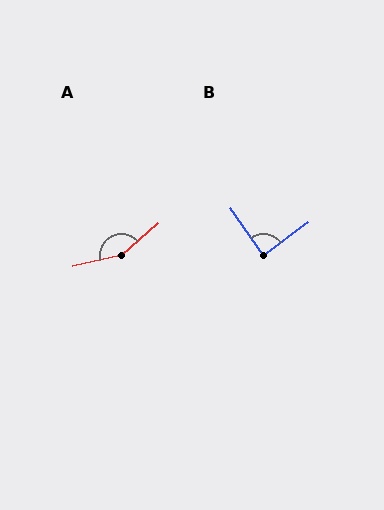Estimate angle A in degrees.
Approximately 152 degrees.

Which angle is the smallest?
B, at approximately 89 degrees.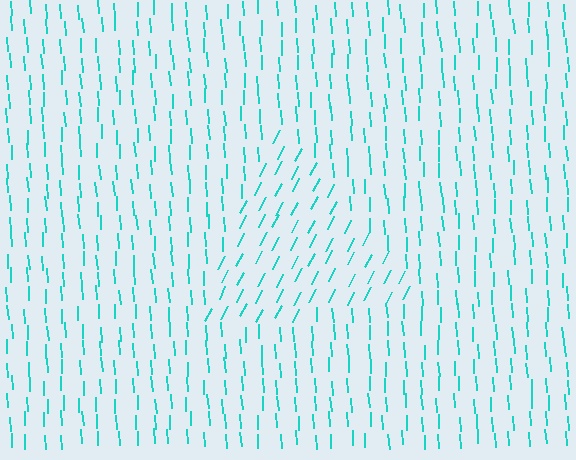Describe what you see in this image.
The image is filled with small cyan line segments. A triangle region in the image has lines oriented differently from the surrounding lines, creating a visible texture boundary.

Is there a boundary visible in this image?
Yes, there is a texture boundary formed by a change in line orientation.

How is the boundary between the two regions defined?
The boundary is defined purely by a change in line orientation (approximately 30 degrees difference). All lines are the same color and thickness.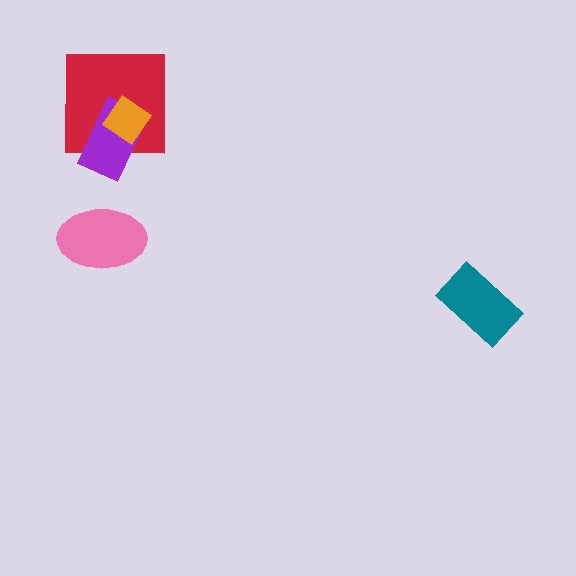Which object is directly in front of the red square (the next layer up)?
The purple rectangle is directly in front of the red square.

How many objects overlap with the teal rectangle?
0 objects overlap with the teal rectangle.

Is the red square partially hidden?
Yes, it is partially covered by another shape.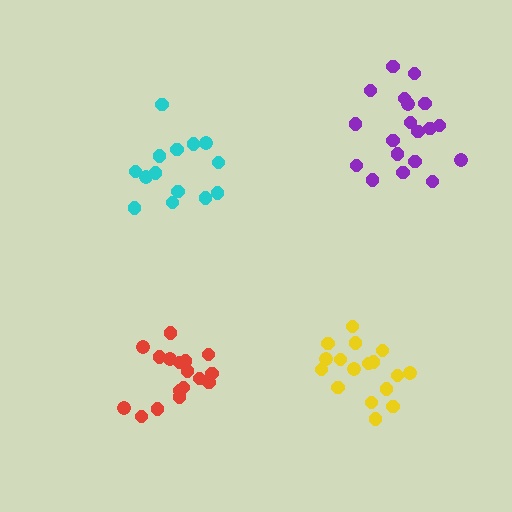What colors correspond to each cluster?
The clusters are colored: yellow, red, cyan, purple.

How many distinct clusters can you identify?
There are 4 distinct clusters.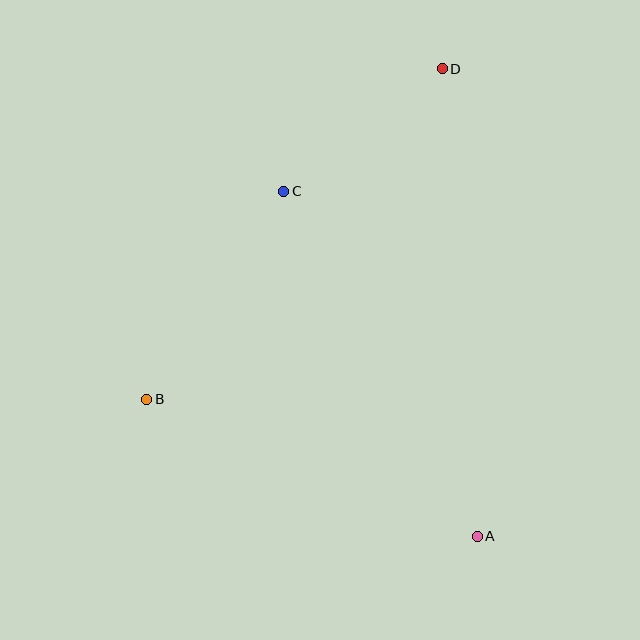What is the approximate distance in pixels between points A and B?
The distance between A and B is approximately 358 pixels.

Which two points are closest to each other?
Points C and D are closest to each other.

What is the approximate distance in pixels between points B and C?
The distance between B and C is approximately 249 pixels.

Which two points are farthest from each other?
Points A and D are farthest from each other.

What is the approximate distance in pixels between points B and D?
The distance between B and D is approximately 444 pixels.